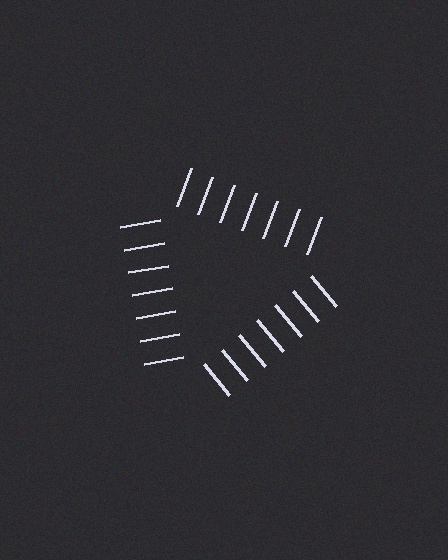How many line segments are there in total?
21 — 7 along each of the 3 edges.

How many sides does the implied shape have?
3 sides — the line-ends trace a triangle.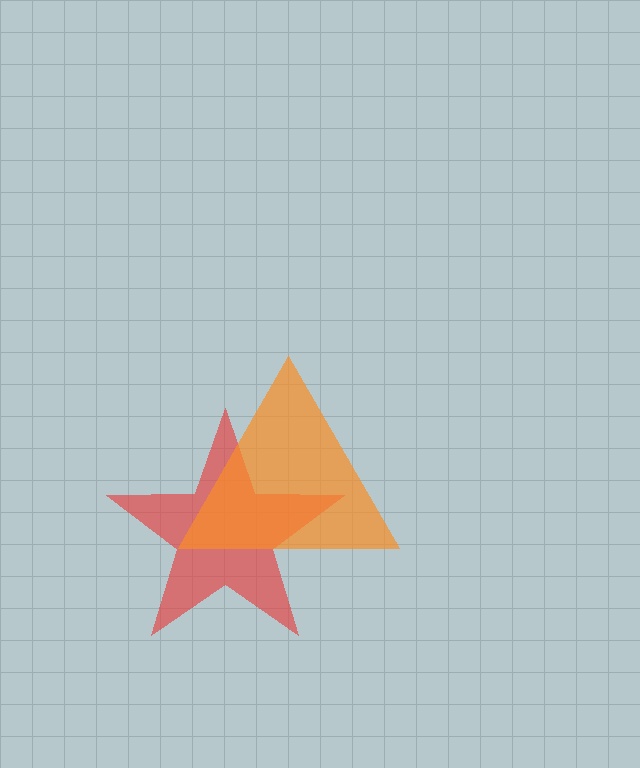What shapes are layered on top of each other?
The layered shapes are: a red star, an orange triangle.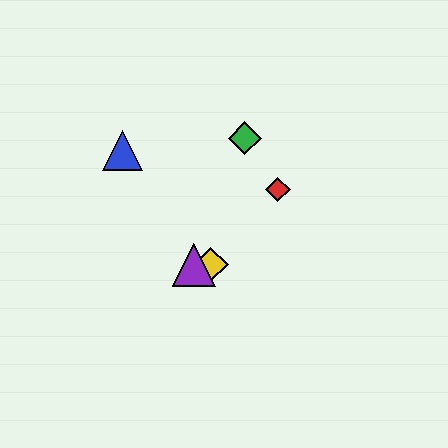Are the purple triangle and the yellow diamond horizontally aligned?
Yes, both are at y≈265.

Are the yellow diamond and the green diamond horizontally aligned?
No, the yellow diamond is at y≈265 and the green diamond is at y≈138.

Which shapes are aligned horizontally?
The yellow diamond, the purple triangle are aligned horizontally.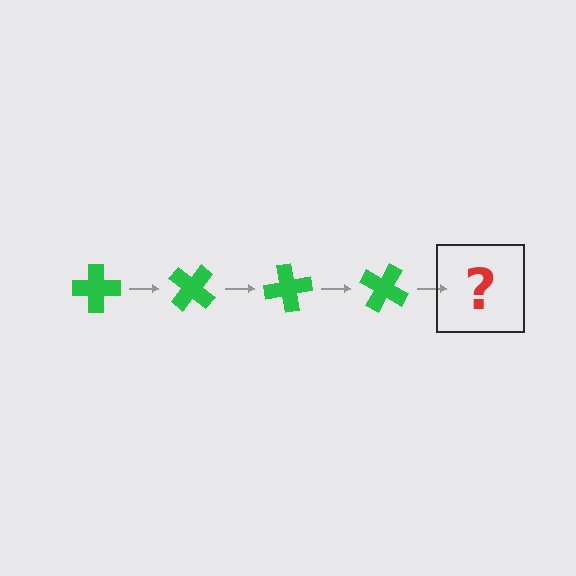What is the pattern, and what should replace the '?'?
The pattern is that the cross rotates 40 degrees each step. The '?' should be a green cross rotated 160 degrees.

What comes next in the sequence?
The next element should be a green cross rotated 160 degrees.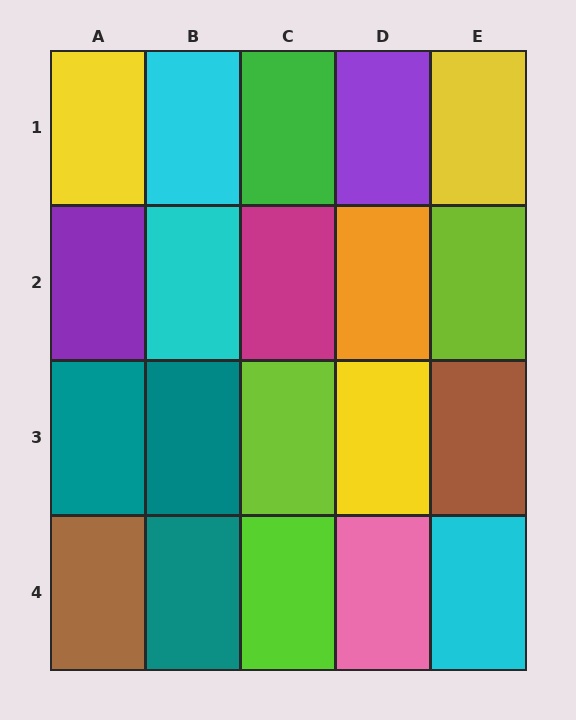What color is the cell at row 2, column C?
Magenta.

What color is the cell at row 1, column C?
Green.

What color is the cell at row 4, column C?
Lime.